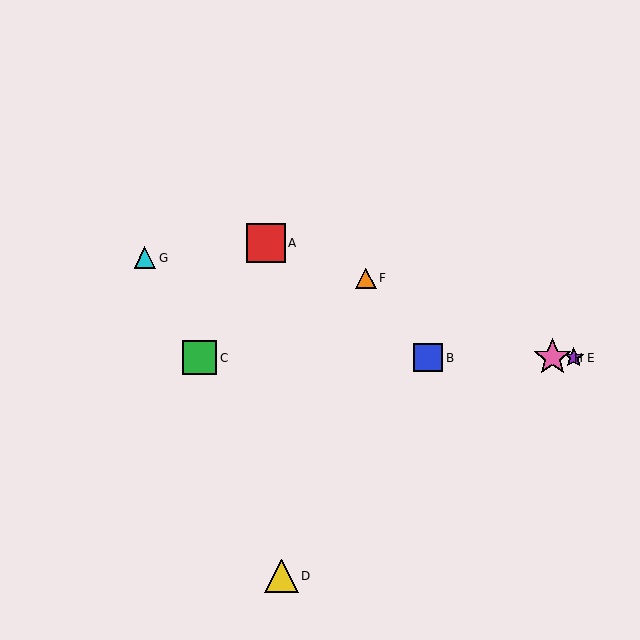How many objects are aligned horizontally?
4 objects (B, C, E, H) are aligned horizontally.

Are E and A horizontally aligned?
No, E is at y≈358 and A is at y≈243.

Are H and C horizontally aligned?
Yes, both are at y≈358.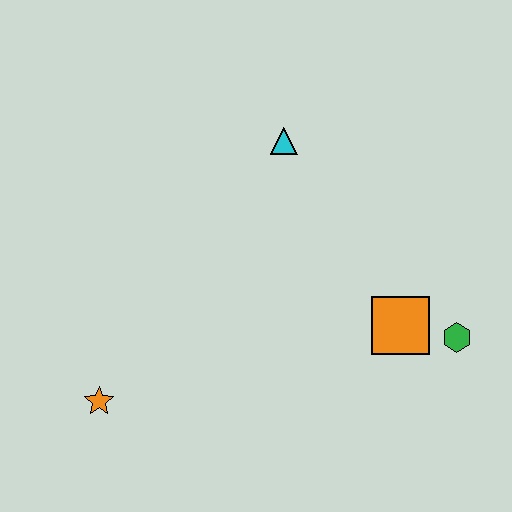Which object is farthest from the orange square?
The orange star is farthest from the orange square.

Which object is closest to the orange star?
The orange square is closest to the orange star.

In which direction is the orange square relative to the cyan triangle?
The orange square is below the cyan triangle.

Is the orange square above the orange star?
Yes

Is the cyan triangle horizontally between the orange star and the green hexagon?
Yes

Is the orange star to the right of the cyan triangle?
No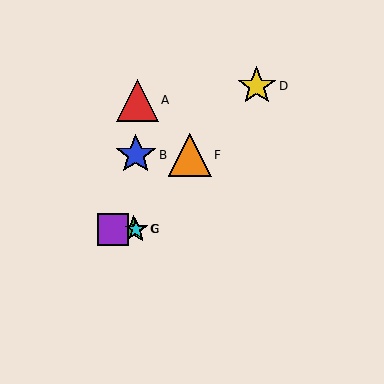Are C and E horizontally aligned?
Yes, both are at y≈230.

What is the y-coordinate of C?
Object C is at y≈230.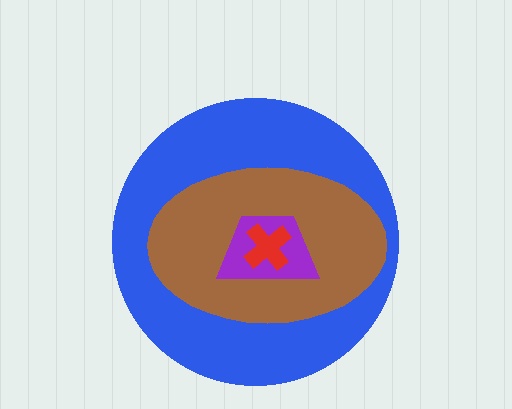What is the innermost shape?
The red cross.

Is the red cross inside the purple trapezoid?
Yes.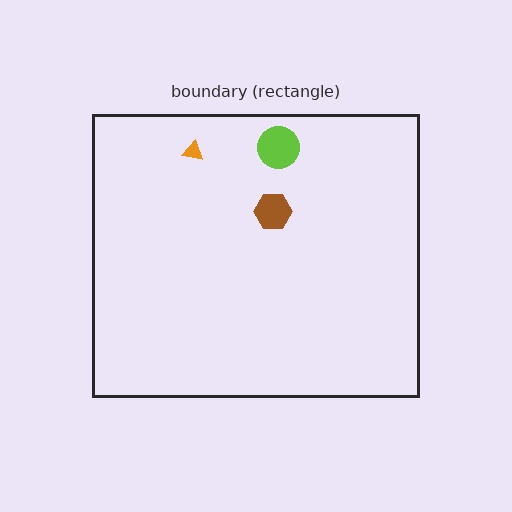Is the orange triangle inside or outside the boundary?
Inside.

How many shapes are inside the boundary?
3 inside, 0 outside.